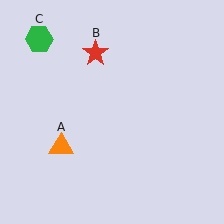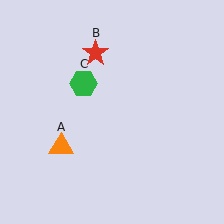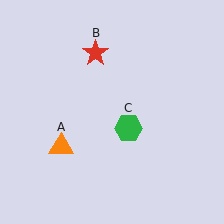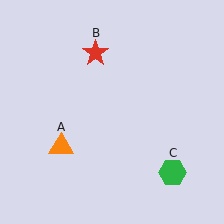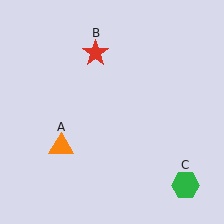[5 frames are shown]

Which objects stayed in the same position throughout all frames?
Orange triangle (object A) and red star (object B) remained stationary.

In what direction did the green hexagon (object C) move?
The green hexagon (object C) moved down and to the right.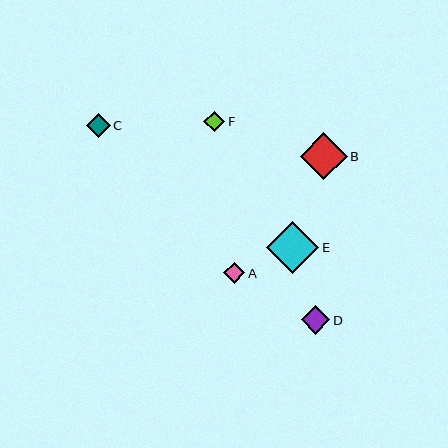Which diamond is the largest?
Diamond E is the largest with a size of approximately 52 pixels.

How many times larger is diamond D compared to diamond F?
Diamond D is approximately 1.4 times the size of diamond F.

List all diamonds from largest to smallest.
From largest to smallest: E, B, D, C, A, F.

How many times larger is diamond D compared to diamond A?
Diamond D is approximately 1.4 times the size of diamond A.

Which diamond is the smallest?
Diamond F is the smallest with a size of approximately 21 pixels.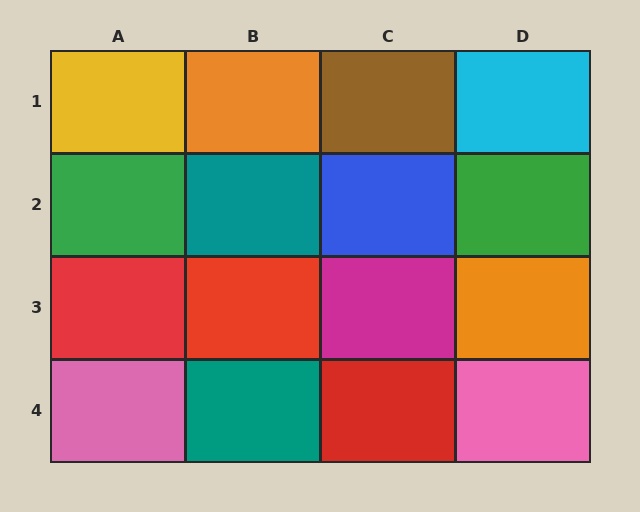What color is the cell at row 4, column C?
Red.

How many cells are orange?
2 cells are orange.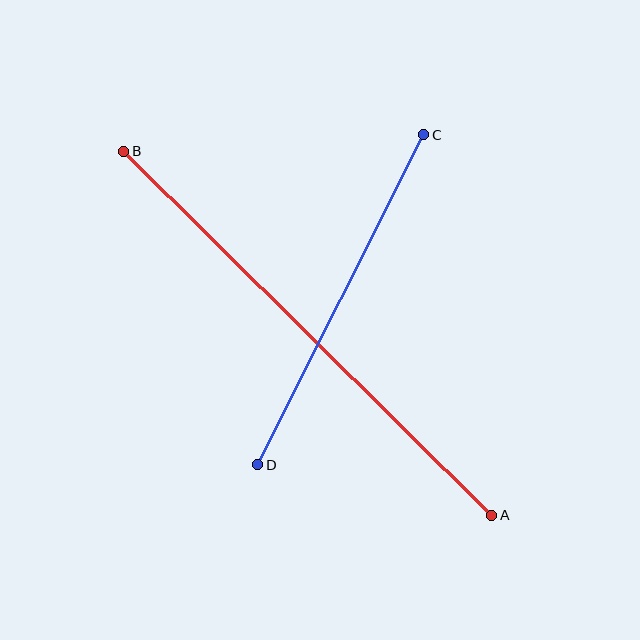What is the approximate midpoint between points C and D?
The midpoint is at approximately (341, 300) pixels.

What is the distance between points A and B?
The distance is approximately 518 pixels.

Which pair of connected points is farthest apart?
Points A and B are farthest apart.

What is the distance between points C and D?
The distance is approximately 369 pixels.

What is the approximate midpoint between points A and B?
The midpoint is at approximately (308, 333) pixels.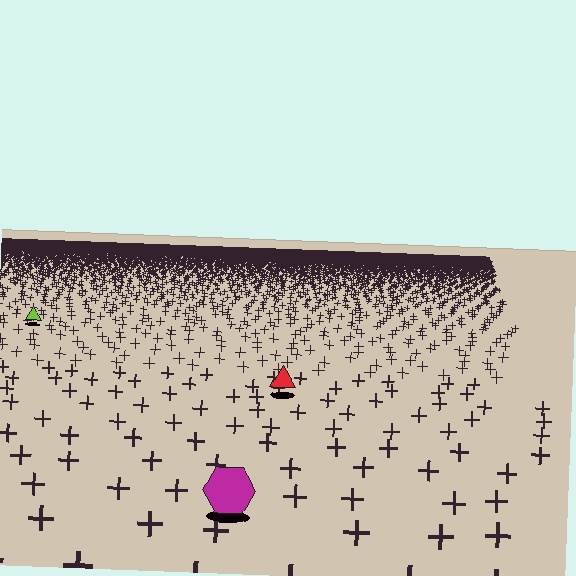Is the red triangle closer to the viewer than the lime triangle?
Yes. The red triangle is closer — you can tell from the texture gradient: the ground texture is coarser near it.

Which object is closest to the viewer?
The magenta hexagon is closest. The texture marks near it are larger and more spread out.